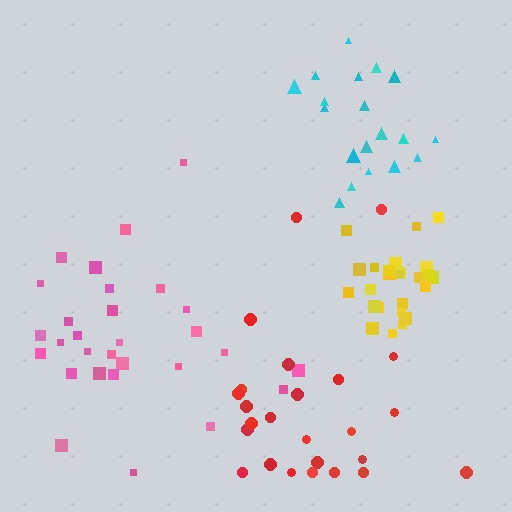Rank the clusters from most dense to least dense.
yellow, cyan, pink, red.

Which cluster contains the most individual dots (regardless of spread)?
Pink (29).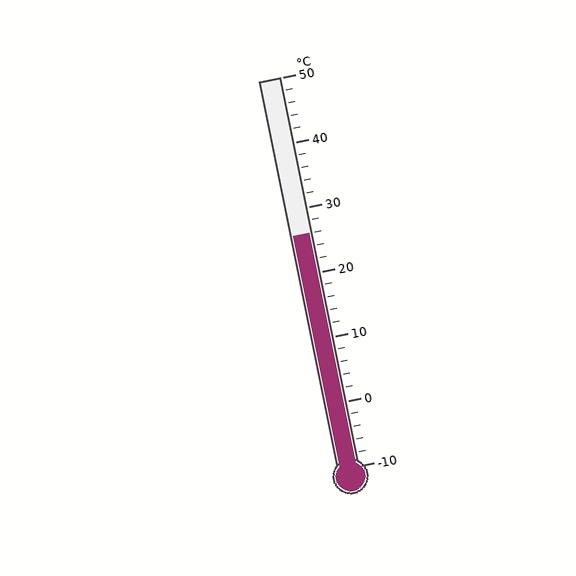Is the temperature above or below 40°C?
The temperature is below 40°C.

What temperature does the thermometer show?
The thermometer shows approximately 26°C.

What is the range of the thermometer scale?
The thermometer scale ranges from -10°C to 50°C.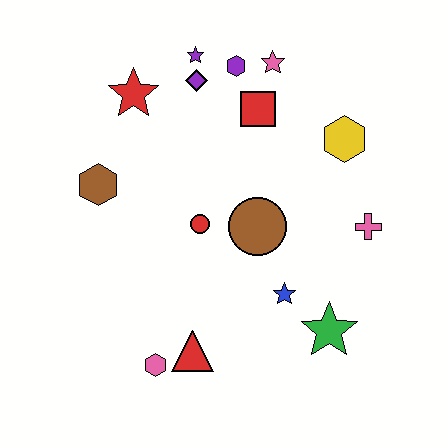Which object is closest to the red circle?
The brown circle is closest to the red circle.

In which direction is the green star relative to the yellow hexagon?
The green star is below the yellow hexagon.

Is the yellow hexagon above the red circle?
Yes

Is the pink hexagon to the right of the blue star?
No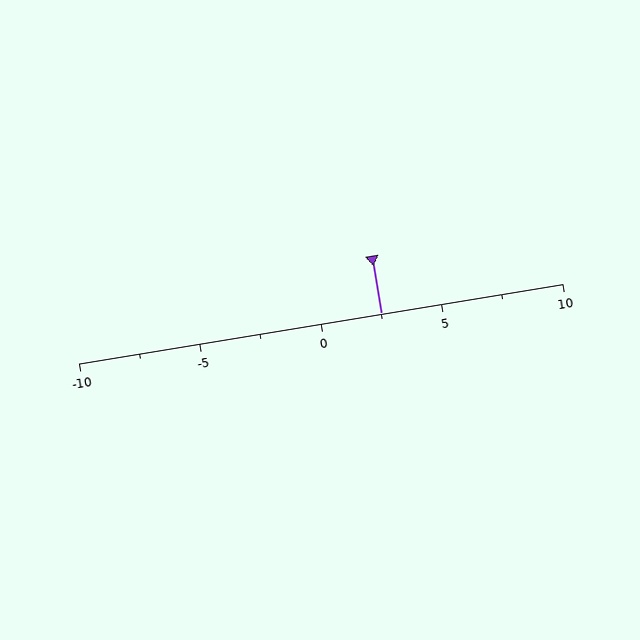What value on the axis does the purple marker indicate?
The marker indicates approximately 2.5.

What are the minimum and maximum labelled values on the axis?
The axis runs from -10 to 10.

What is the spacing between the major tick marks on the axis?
The major ticks are spaced 5 apart.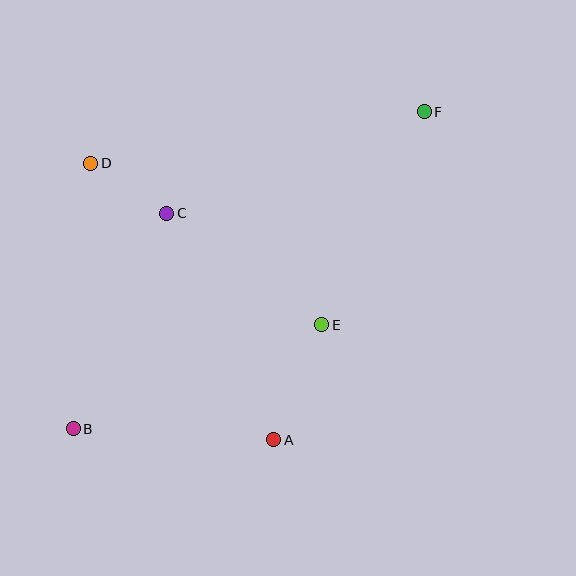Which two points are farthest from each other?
Points B and F are farthest from each other.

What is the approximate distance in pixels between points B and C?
The distance between B and C is approximately 235 pixels.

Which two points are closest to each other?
Points C and D are closest to each other.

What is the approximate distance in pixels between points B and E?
The distance between B and E is approximately 269 pixels.